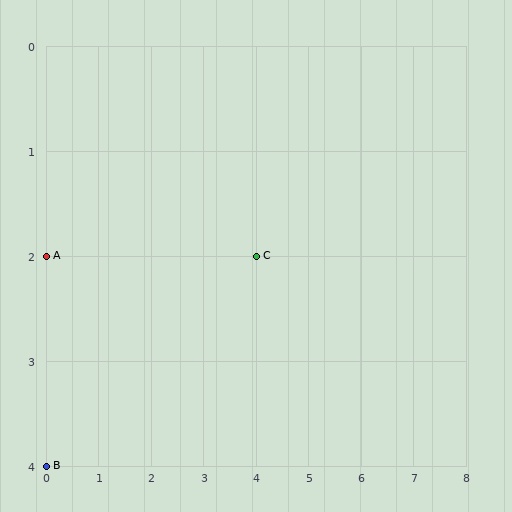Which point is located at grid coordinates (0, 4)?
Point B is at (0, 4).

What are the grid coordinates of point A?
Point A is at grid coordinates (0, 2).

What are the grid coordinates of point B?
Point B is at grid coordinates (0, 4).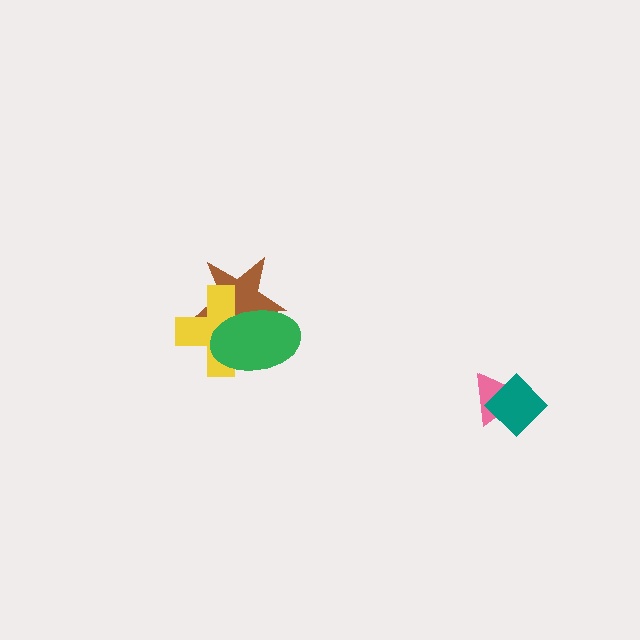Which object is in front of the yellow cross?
The green ellipse is in front of the yellow cross.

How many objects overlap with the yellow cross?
2 objects overlap with the yellow cross.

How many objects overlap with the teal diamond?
1 object overlaps with the teal diamond.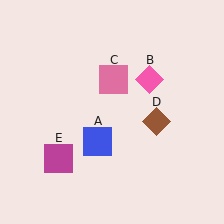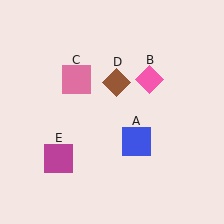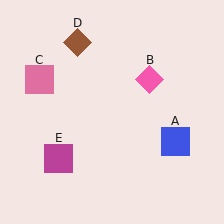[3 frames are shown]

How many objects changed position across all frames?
3 objects changed position: blue square (object A), pink square (object C), brown diamond (object D).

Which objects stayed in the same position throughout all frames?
Pink diamond (object B) and magenta square (object E) remained stationary.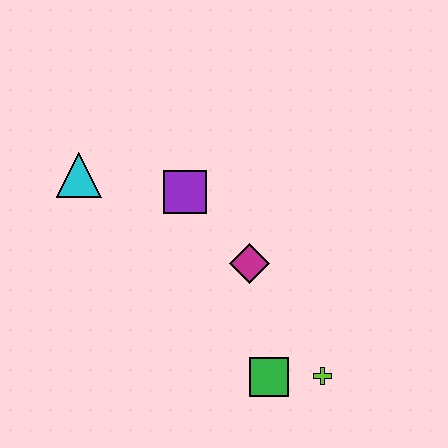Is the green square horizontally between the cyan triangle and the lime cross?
Yes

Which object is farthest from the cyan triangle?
The lime cross is farthest from the cyan triangle.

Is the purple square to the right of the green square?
No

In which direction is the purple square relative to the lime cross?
The purple square is above the lime cross.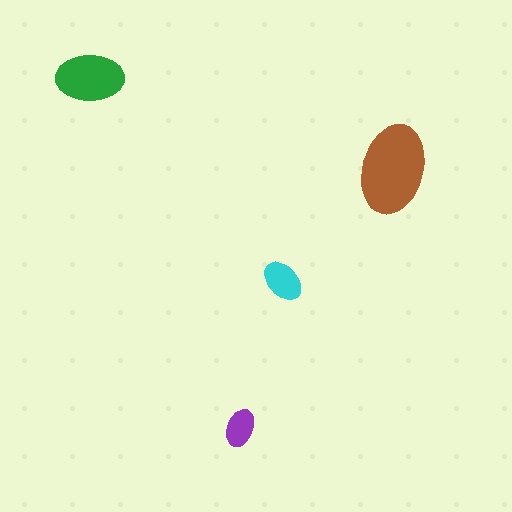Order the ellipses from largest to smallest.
the brown one, the green one, the cyan one, the purple one.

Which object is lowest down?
The purple ellipse is bottommost.